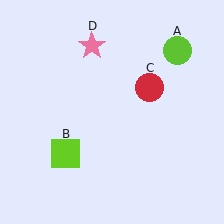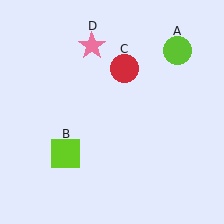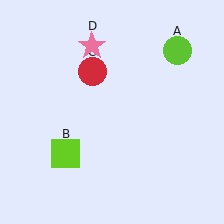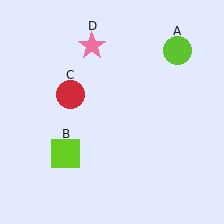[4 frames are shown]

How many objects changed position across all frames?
1 object changed position: red circle (object C).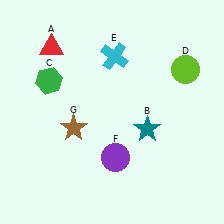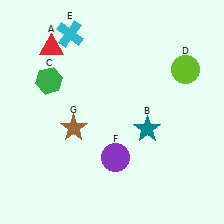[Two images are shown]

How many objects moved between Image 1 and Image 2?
1 object moved between the two images.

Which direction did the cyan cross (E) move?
The cyan cross (E) moved left.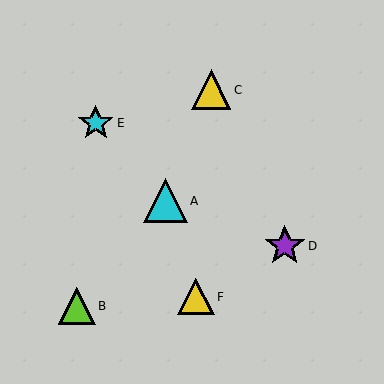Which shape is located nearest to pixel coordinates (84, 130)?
The cyan star (labeled E) at (96, 123) is nearest to that location.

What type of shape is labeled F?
Shape F is a yellow triangle.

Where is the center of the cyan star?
The center of the cyan star is at (96, 123).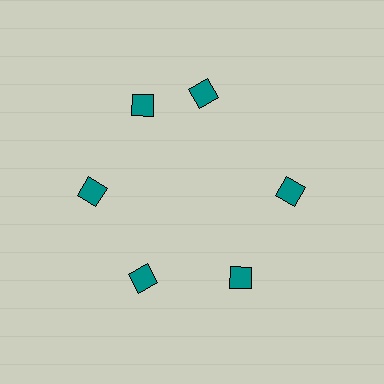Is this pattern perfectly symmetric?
No. The 6 teal diamonds are arranged in a ring, but one element near the 1 o'clock position is rotated out of alignment along the ring, breaking the 6-fold rotational symmetry.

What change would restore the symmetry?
The symmetry would be restored by rotating it back into even spacing with its neighbors so that all 6 diamonds sit at equal angles and equal distance from the center.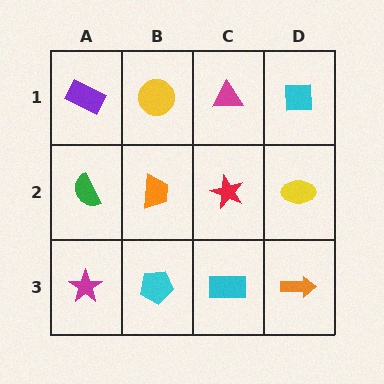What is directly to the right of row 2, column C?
A yellow ellipse.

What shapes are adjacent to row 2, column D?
A cyan square (row 1, column D), an orange arrow (row 3, column D), a red star (row 2, column C).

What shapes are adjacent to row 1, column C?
A red star (row 2, column C), a yellow circle (row 1, column B), a cyan square (row 1, column D).